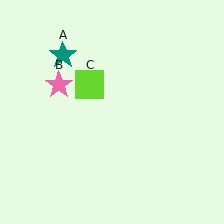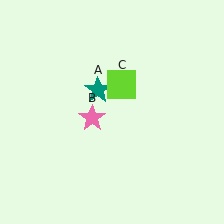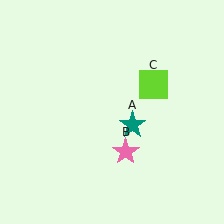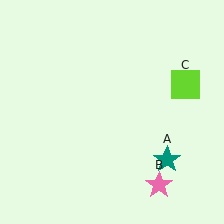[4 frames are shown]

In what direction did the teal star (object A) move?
The teal star (object A) moved down and to the right.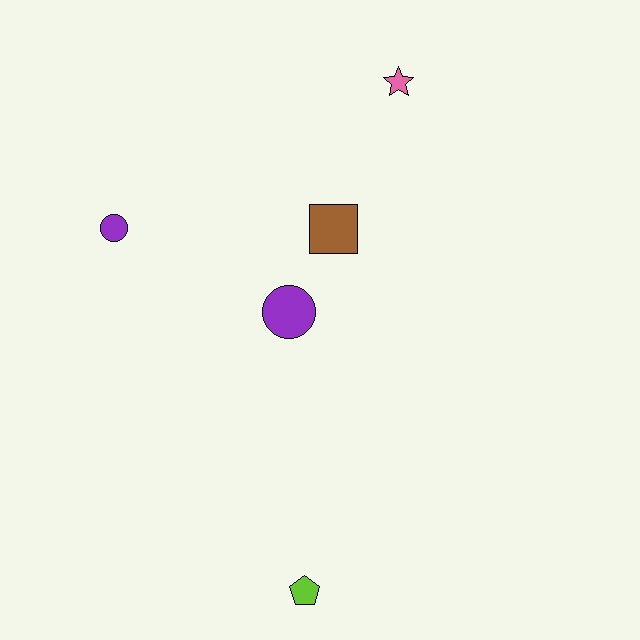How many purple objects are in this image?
There are 2 purple objects.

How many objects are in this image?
There are 5 objects.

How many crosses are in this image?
There are no crosses.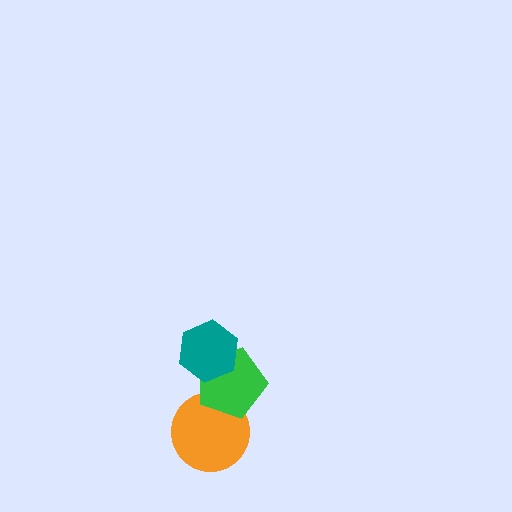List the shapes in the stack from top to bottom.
From top to bottom: the teal hexagon, the green pentagon, the orange circle.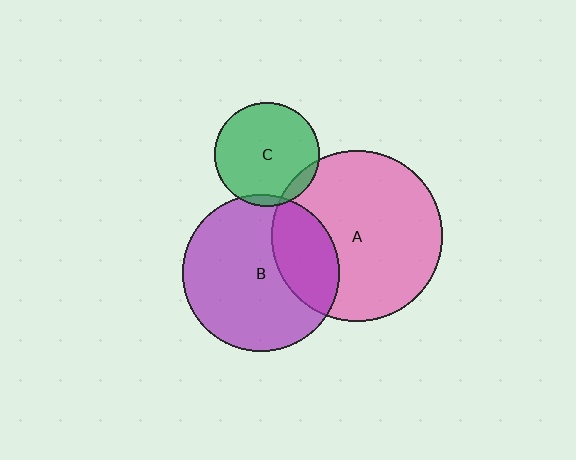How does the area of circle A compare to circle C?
Approximately 2.7 times.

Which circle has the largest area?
Circle A (pink).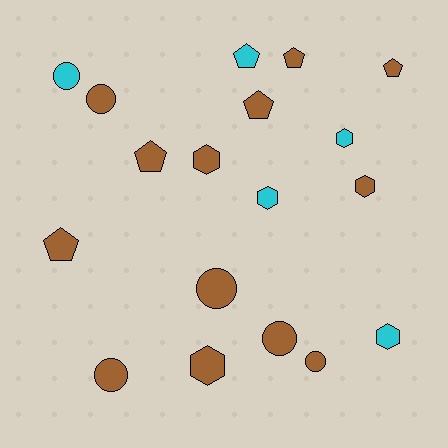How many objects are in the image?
There are 18 objects.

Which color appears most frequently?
Brown, with 13 objects.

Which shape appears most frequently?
Pentagon, with 6 objects.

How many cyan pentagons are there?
There is 1 cyan pentagon.